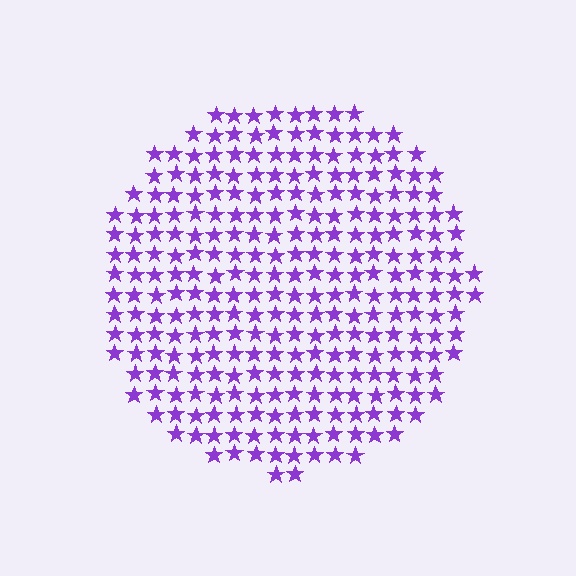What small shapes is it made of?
It is made of small stars.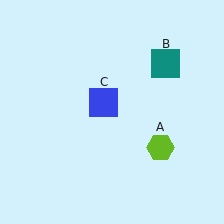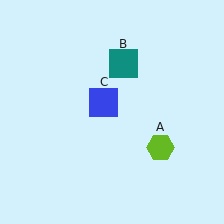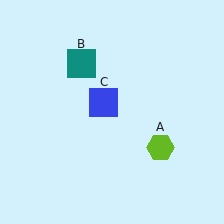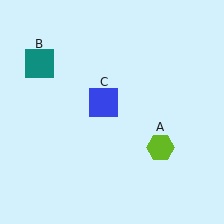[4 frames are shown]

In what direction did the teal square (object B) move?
The teal square (object B) moved left.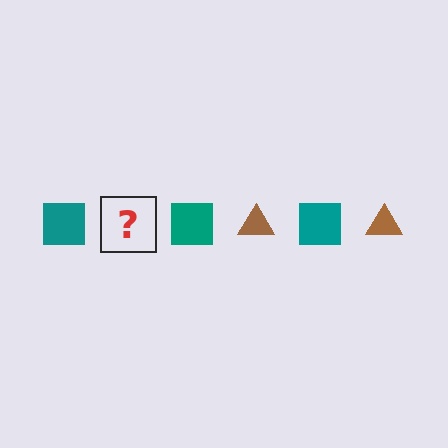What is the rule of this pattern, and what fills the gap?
The rule is that the pattern alternates between teal square and brown triangle. The gap should be filled with a brown triangle.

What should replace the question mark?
The question mark should be replaced with a brown triangle.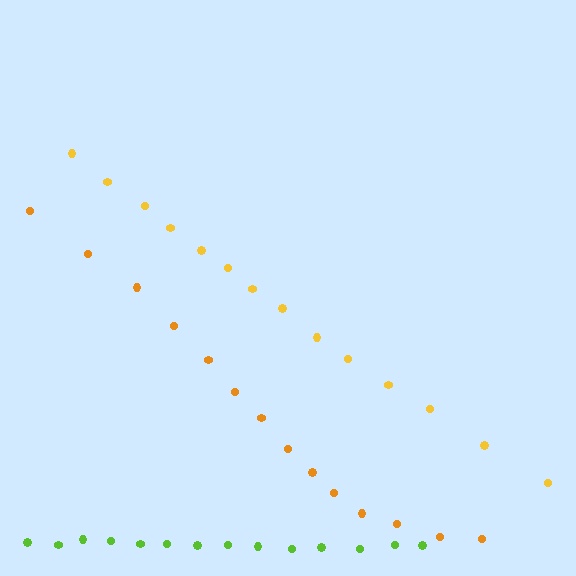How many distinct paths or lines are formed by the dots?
There are 3 distinct paths.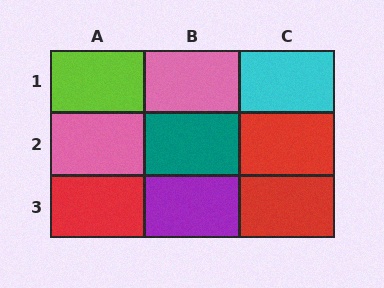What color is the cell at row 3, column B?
Purple.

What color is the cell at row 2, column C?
Red.